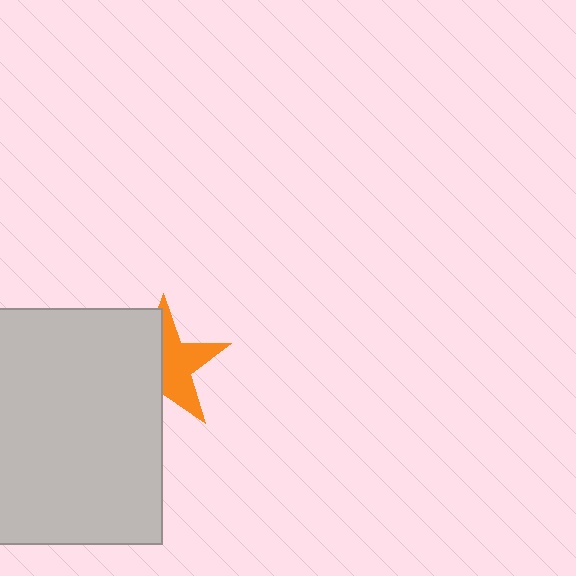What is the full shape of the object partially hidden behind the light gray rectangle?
The partially hidden object is an orange star.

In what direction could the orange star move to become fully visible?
The orange star could move right. That would shift it out from behind the light gray rectangle entirely.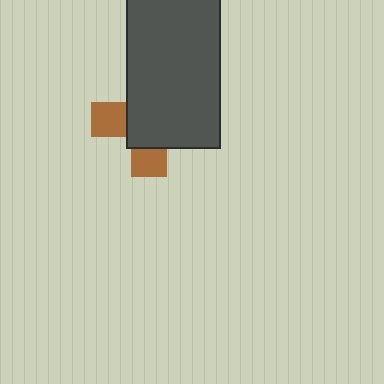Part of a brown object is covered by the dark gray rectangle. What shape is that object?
It is a cross.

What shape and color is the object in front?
The object in front is a dark gray rectangle.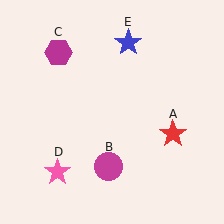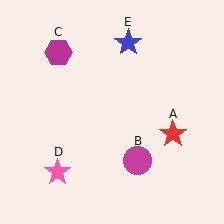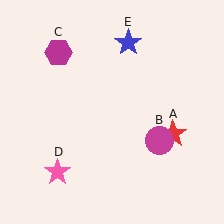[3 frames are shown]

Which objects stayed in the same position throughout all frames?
Red star (object A) and magenta hexagon (object C) and pink star (object D) and blue star (object E) remained stationary.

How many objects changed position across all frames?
1 object changed position: magenta circle (object B).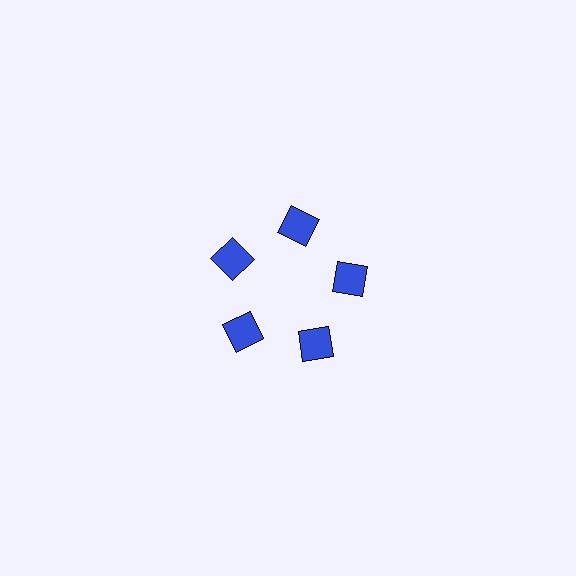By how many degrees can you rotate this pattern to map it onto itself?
The pattern maps onto itself every 72 degrees of rotation.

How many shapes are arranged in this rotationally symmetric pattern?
There are 5 shapes, arranged in 5 groups of 1.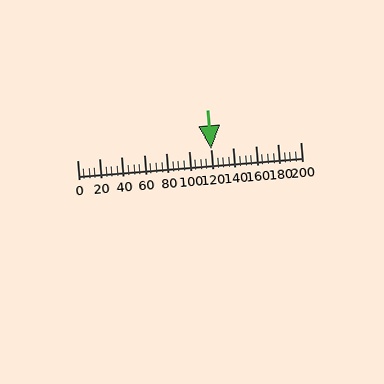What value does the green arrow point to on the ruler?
The green arrow points to approximately 120.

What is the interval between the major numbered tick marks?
The major tick marks are spaced 20 units apart.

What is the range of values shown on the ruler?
The ruler shows values from 0 to 200.